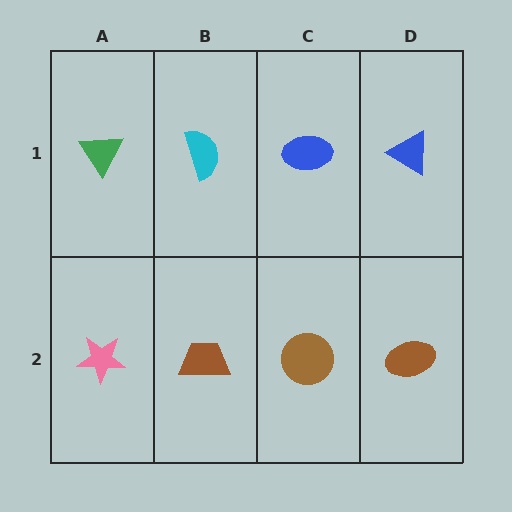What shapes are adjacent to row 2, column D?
A blue triangle (row 1, column D), a brown circle (row 2, column C).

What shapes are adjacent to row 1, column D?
A brown ellipse (row 2, column D), a blue ellipse (row 1, column C).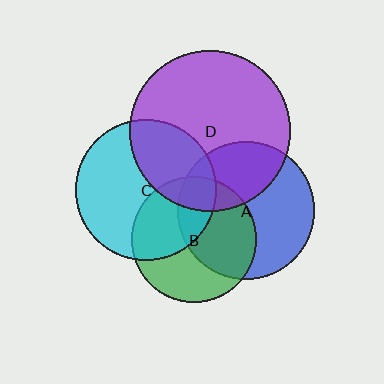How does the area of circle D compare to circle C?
Approximately 1.3 times.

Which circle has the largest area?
Circle D (purple).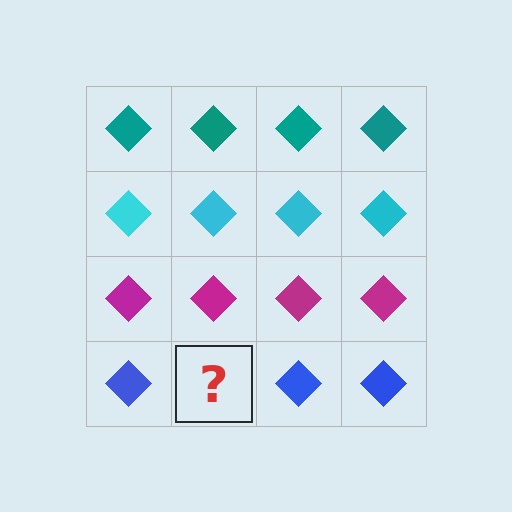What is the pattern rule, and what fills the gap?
The rule is that each row has a consistent color. The gap should be filled with a blue diamond.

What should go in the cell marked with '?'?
The missing cell should contain a blue diamond.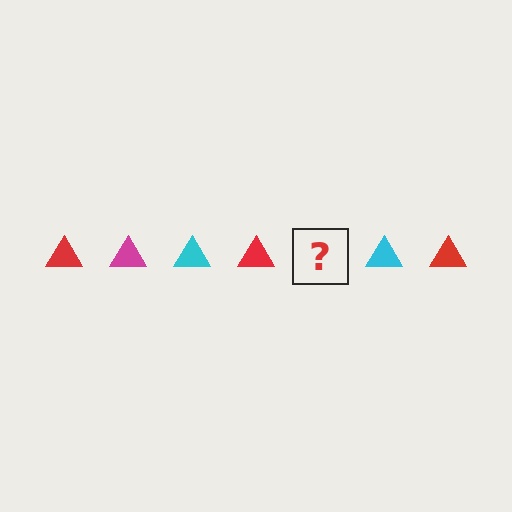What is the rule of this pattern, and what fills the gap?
The rule is that the pattern cycles through red, magenta, cyan triangles. The gap should be filled with a magenta triangle.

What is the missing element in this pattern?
The missing element is a magenta triangle.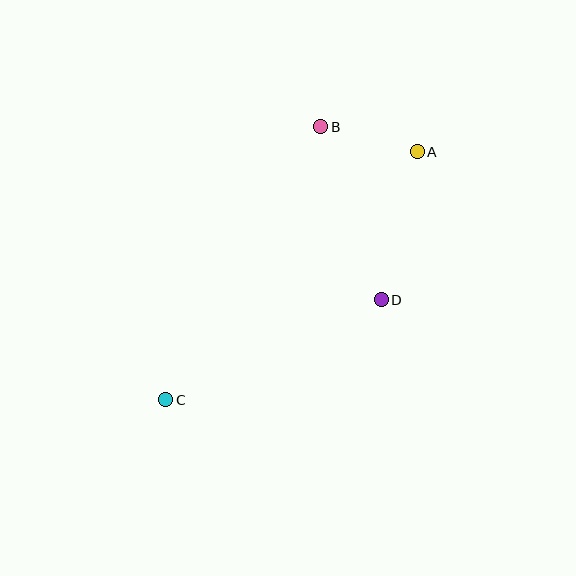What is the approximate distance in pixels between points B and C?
The distance between B and C is approximately 314 pixels.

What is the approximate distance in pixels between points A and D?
The distance between A and D is approximately 153 pixels.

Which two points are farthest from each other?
Points A and C are farthest from each other.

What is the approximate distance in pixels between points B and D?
The distance between B and D is approximately 184 pixels.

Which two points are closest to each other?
Points A and B are closest to each other.